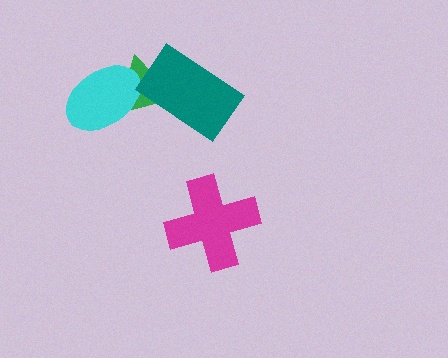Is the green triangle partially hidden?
Yes, it is partially covered by another shape.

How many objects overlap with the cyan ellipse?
1 object overlaps with the cyan ellipse.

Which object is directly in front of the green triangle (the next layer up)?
The cyan ellipse is directly in front of the green triangle.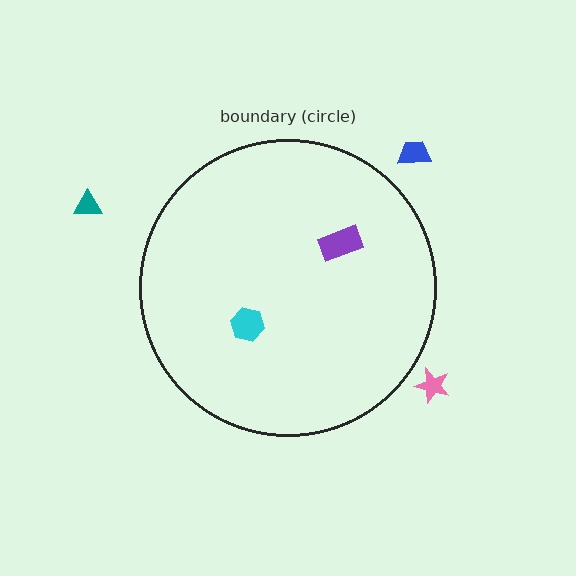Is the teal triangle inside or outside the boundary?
Outside.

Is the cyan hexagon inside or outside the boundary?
Inside.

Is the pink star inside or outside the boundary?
Outside.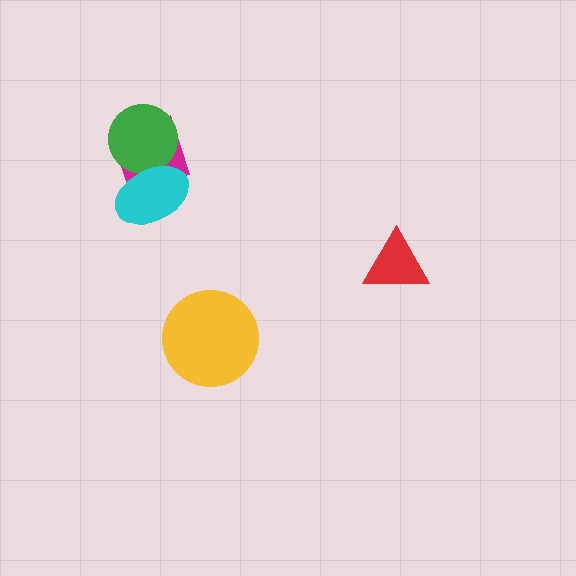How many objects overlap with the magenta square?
2 objects overlap with the magenta square.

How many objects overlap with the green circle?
2 objects overlap with the green circle.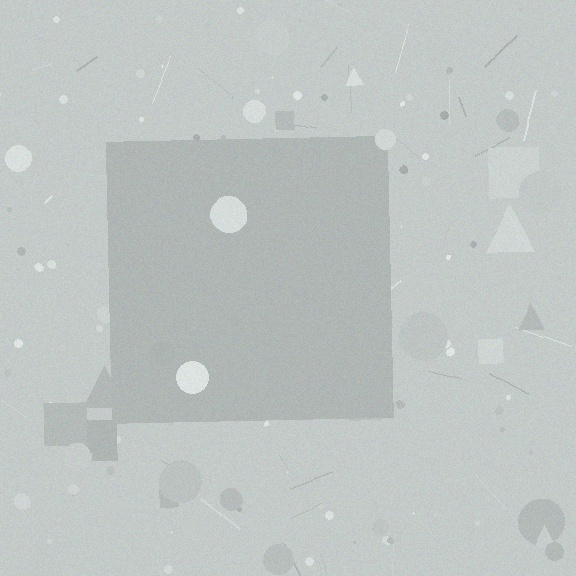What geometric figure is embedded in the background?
A square is embedded in the background.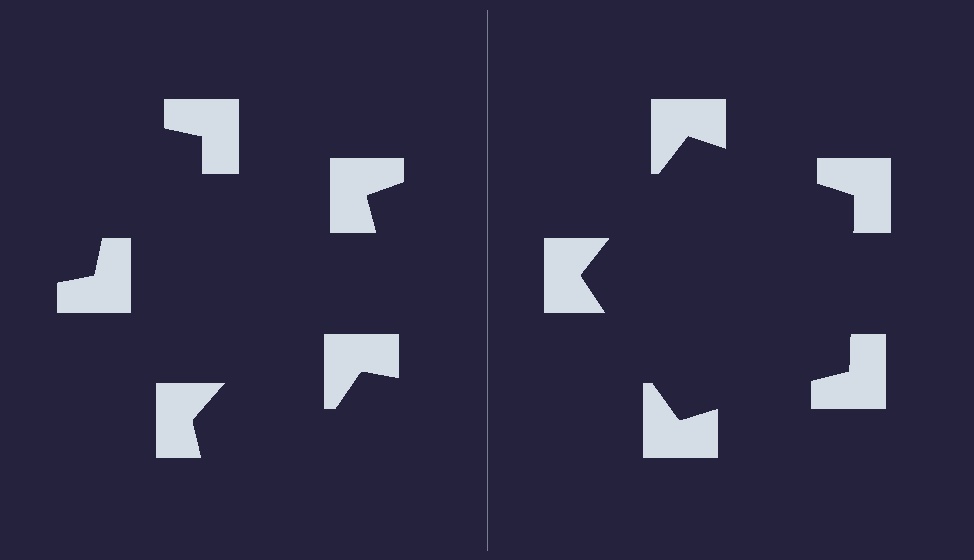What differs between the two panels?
The notched squares are positioned identically on both sides; only the wedge orientations differ. On the right they align to a pentagon; on the left they are misaligned.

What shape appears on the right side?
An illusory pentagon.